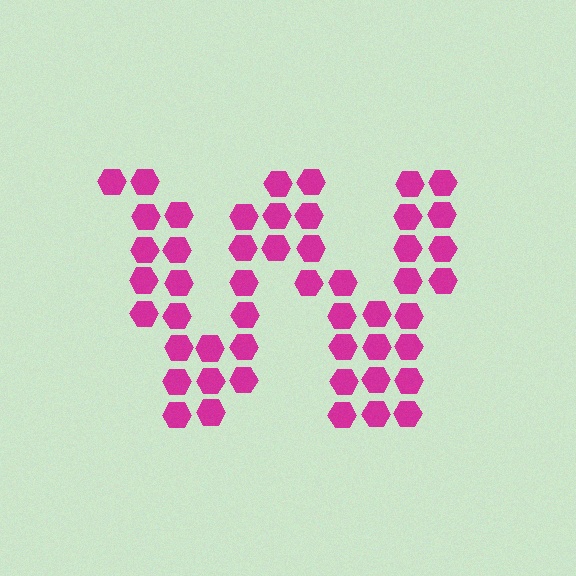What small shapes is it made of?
It is made of small hexagons.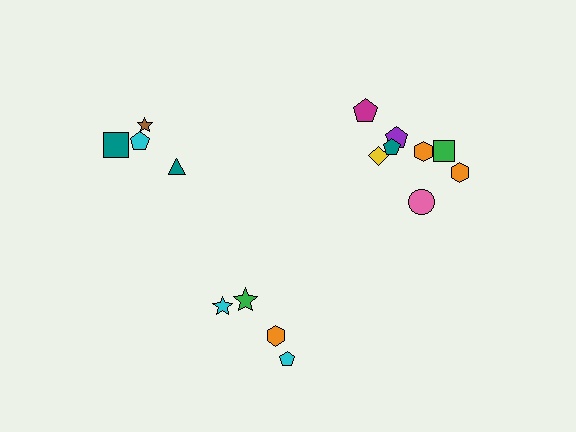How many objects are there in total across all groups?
There are 16 objects.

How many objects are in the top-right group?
There are 8 objects.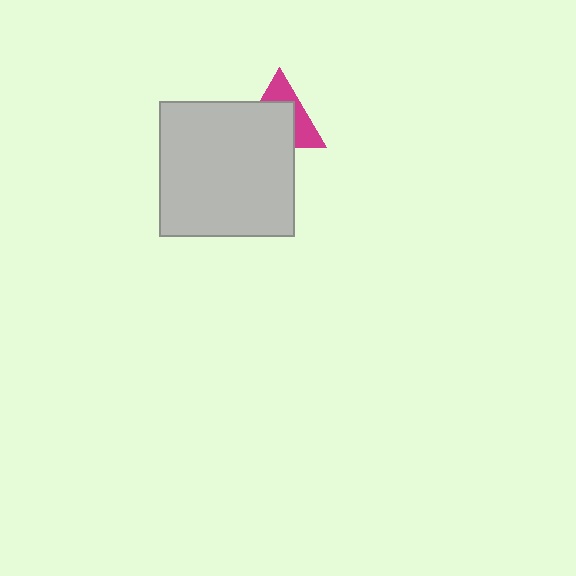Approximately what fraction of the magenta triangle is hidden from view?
Roughly 60% of the magenta triangle is hidden behind the light gray square.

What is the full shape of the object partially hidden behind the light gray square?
The partially hidden object is a magenta triangle.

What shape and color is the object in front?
The object in front is a light gray square.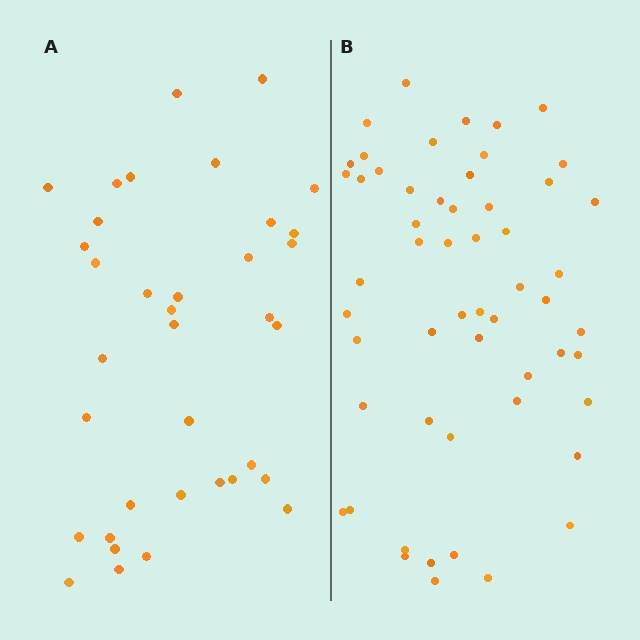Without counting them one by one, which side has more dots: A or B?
Region B (the right region) has more dots.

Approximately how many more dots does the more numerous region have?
Region B has approximately 20 more dots than region A.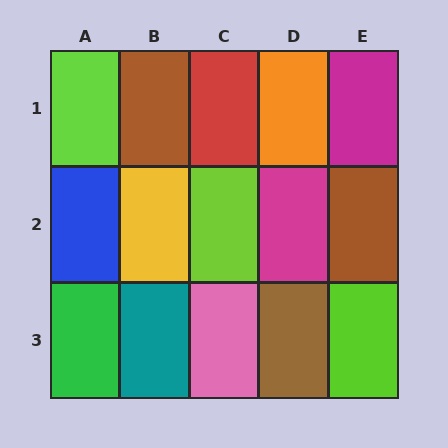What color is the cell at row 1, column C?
Red.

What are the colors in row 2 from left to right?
Blue, yellow, lime, magenta, brown.